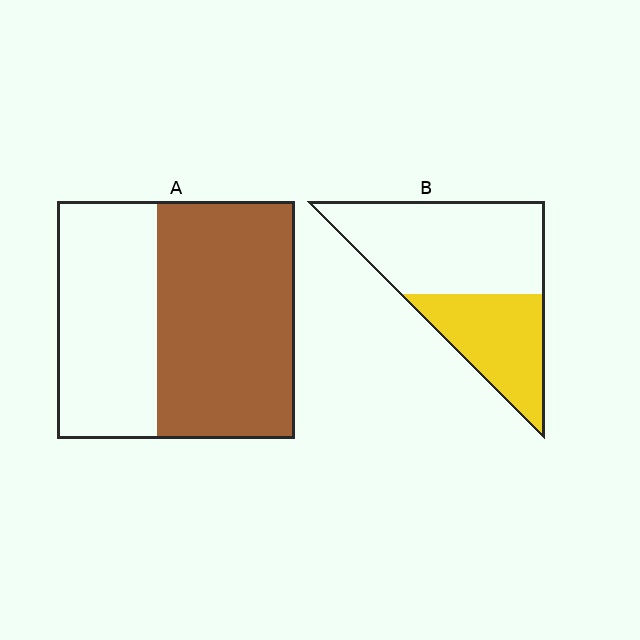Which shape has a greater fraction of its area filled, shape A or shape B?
Shape A.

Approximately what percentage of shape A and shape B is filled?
A is approximately 60% and B is approximately 35%.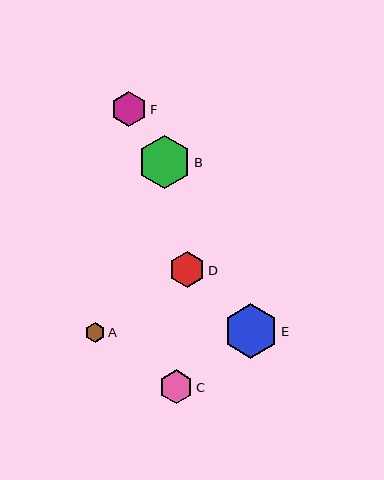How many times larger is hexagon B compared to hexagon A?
Hexagon B is approximately 2.7 times the size of hexagon A.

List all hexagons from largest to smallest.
From largest to smallest: E, B, D, F, C, A.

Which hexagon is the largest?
Hexagon E is the largest with a size of approximately 55 pixels.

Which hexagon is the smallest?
Hexagon A is the smallest with a size of approximately 20 pixels.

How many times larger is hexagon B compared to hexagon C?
Hexagon B is approximately 1.6 times the size of hexagon C.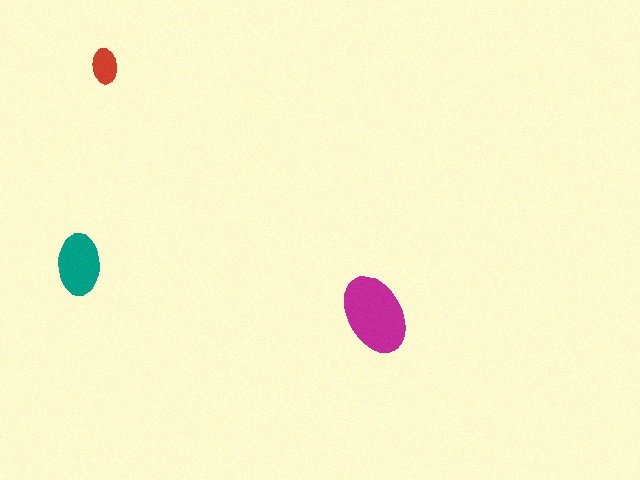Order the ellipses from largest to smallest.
the magenta one, the teal one, the red one.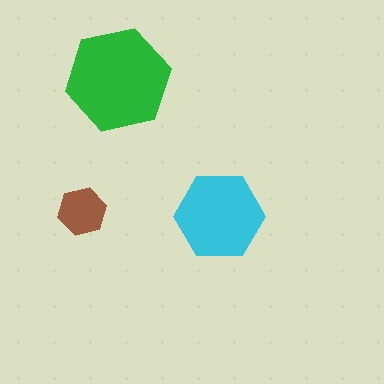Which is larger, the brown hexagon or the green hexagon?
The green one.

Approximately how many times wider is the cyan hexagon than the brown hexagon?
About 2 times wider.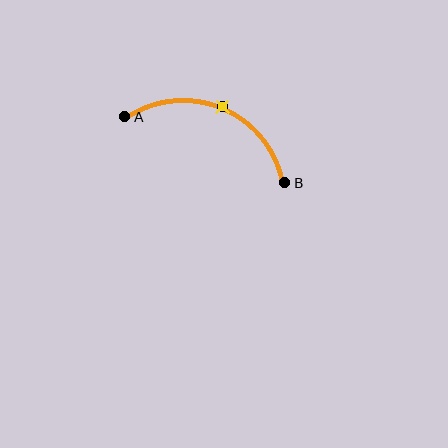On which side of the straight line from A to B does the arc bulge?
The arc bulges above the straight line connecting A and B.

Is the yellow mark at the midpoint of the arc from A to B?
Yes. The yellow mark lies on the arc at equal arc-length from both A and B — it is the arc midpoint.